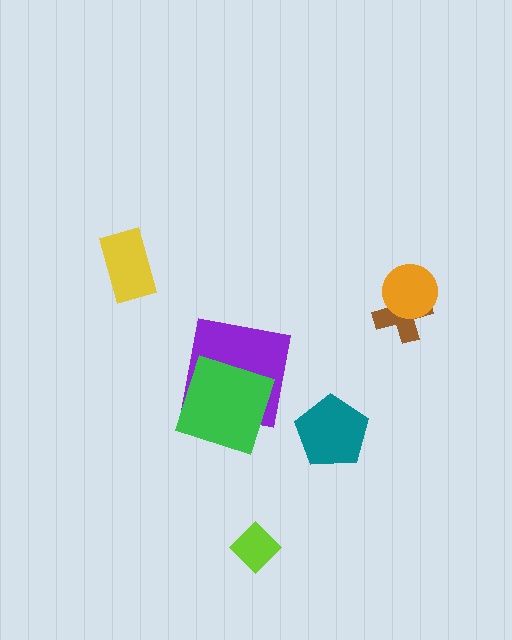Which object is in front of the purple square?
The green square is in front of the purple square.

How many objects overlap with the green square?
1 object overlaps with the green square.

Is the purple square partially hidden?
Yes, it is partially covered by another shape.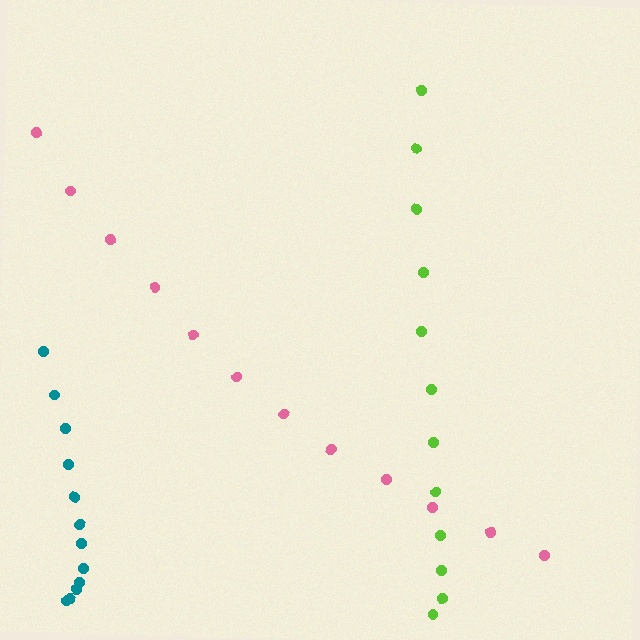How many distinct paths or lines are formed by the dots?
There are 3 distinct paths.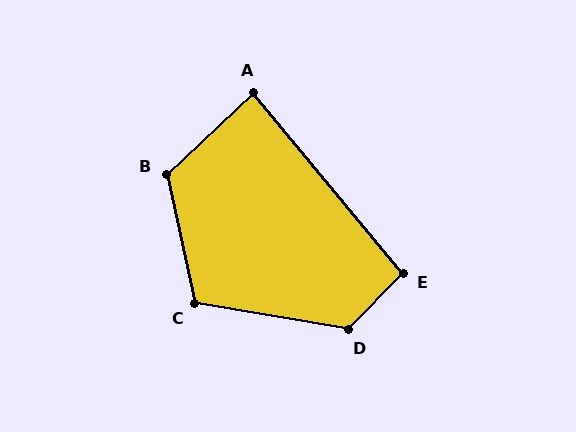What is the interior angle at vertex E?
Approximately 96 degrees (obtuse).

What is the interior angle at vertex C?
Approximately 111 degrees (obtuse).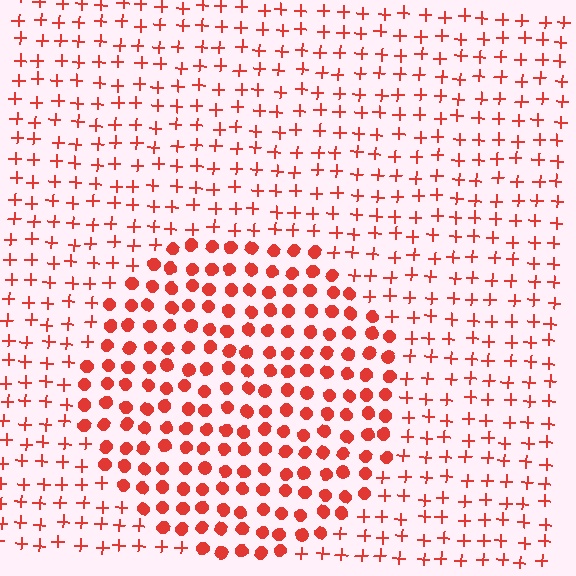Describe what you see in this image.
The image is filled with small red elements arranged in a uniform grid. A circle-shaped region contains circles, while the surrounding area contains plus signs. The boundary is defined purely by the change in element shape.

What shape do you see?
I see a circle.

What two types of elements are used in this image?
The image uses circles inside the circle region and plus signs outside it.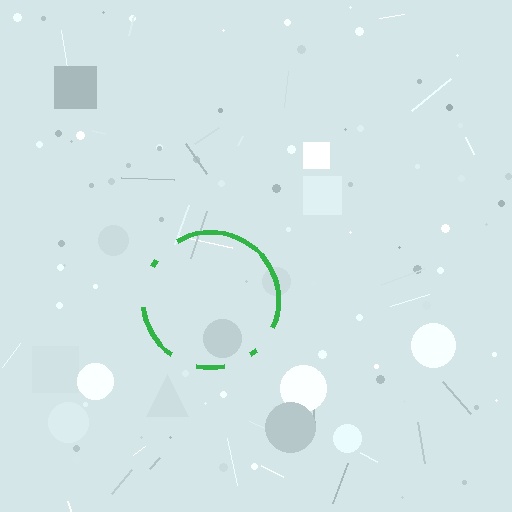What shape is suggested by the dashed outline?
The dashed outline suggests a circle.